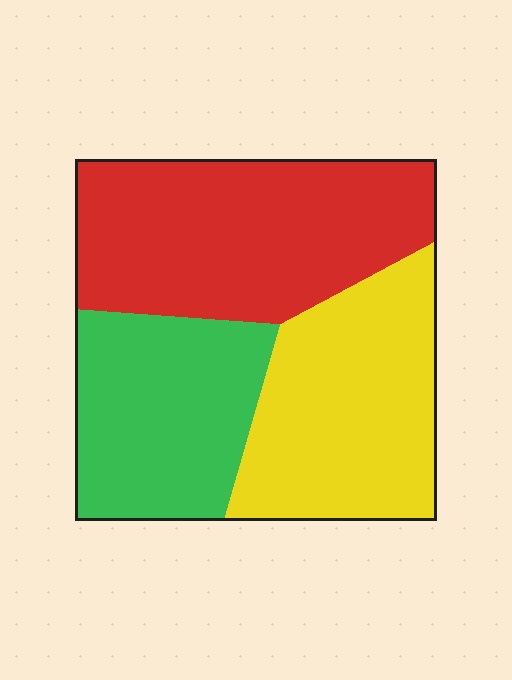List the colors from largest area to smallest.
From largest to smallest: red, yellow, green.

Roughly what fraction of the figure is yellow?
Yellow covers 33% of the figure.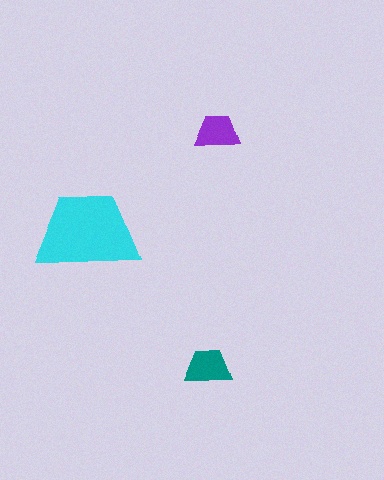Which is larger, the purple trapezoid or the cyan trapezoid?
The cyan one.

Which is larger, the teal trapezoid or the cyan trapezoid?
The cyan one.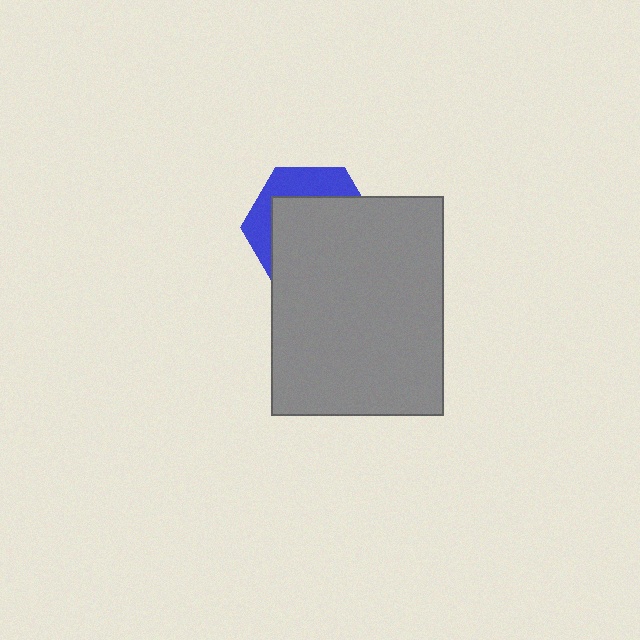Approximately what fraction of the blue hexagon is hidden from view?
Roughly 68% of the blue hexagon is hidden behind the gray rectangle.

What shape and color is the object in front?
The object in front is a gray rectangle.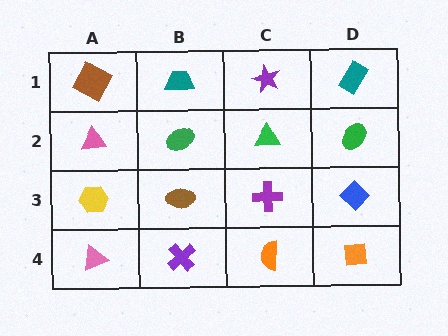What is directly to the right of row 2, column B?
A green triangle.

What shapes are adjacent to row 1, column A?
A pink triangle (row 2, column A), a teal trapezoid (row 1, column B).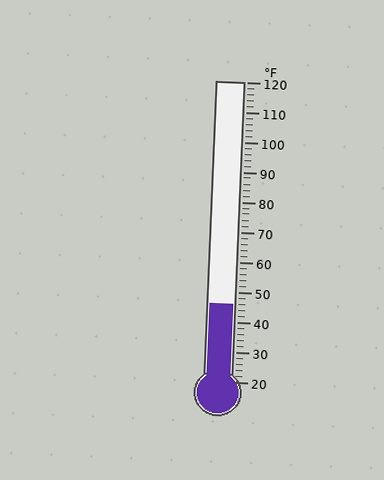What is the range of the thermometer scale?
The thermometer scale ranges from 20°F to 120°F.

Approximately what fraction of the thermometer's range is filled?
The thermometer is filled to approximately 25% of its range.